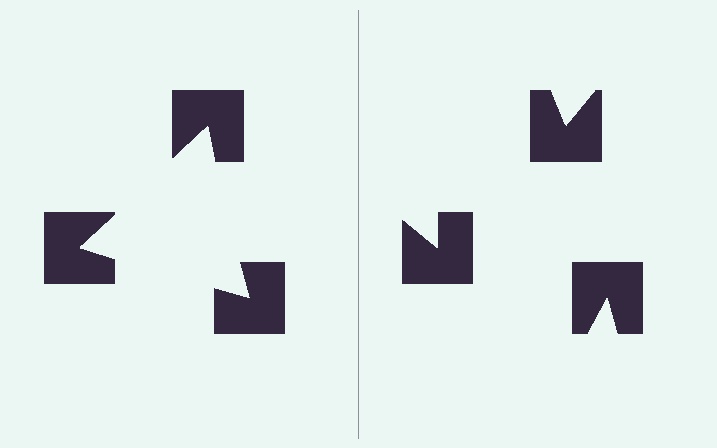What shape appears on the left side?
An illusory triangle.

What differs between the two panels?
The notched squares are positioned identically on both sides; only the wedge orientations differ. On the left they align to a triangle; on the right they are misaligned.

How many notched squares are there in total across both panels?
6 — 3 on each side.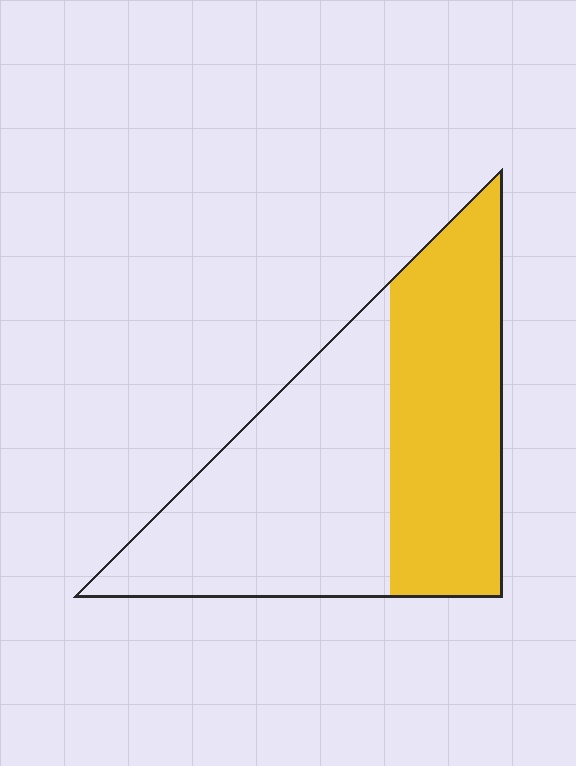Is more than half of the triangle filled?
No.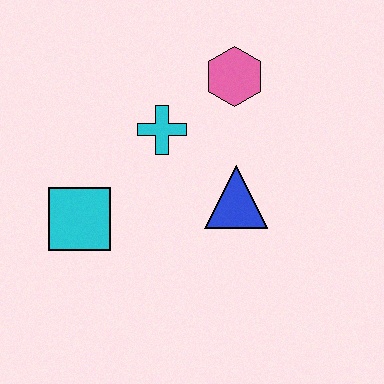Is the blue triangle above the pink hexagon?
No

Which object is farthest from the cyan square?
The pink hexagon is farthest from the cyan square.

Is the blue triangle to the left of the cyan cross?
No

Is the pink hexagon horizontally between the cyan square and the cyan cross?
No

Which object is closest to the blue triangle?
The cyan cross is closest to the blue triangle.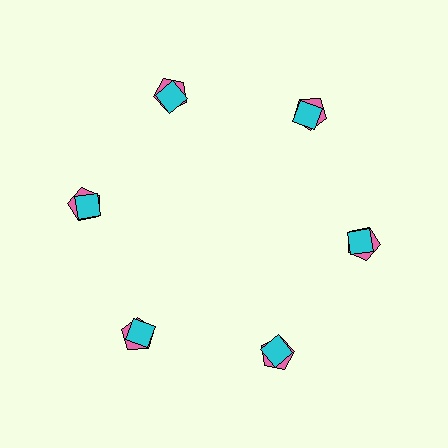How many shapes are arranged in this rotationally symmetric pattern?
There are 12 shapes, arranged in 6 groups of 2.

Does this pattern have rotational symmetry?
Yes, this pattern has 6-fold rotational symmetry. It looks the same after rotating 60 degrees around the center.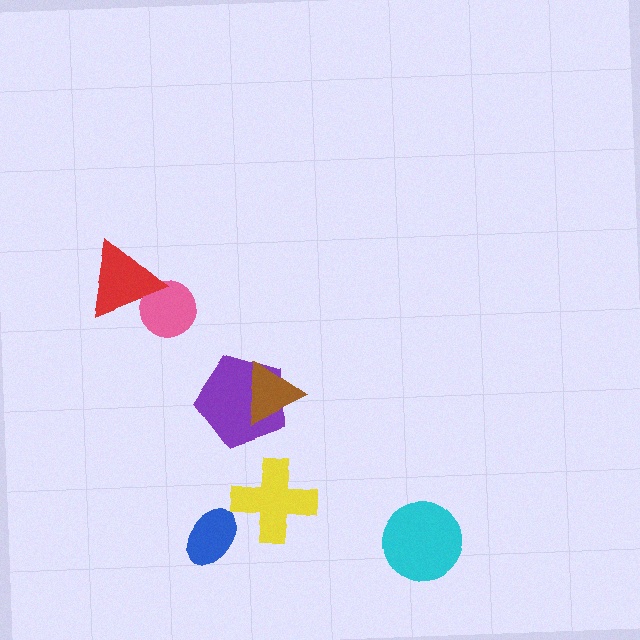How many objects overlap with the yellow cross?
0 objects overlap with the yellow cross.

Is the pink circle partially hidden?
Yes, it is partially covered by another shape.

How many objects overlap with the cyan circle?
0 objects overlap with the cyan circle.